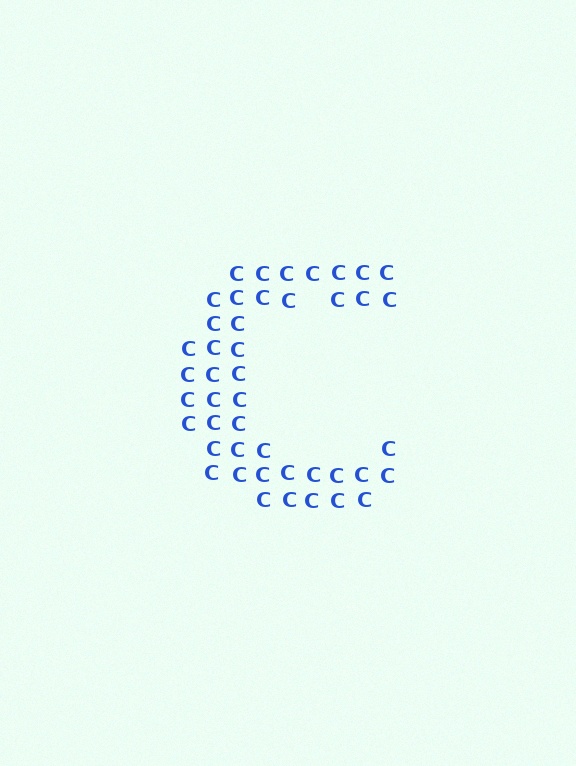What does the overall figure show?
The overall figure shows the letter C.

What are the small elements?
The small elements are letter C's.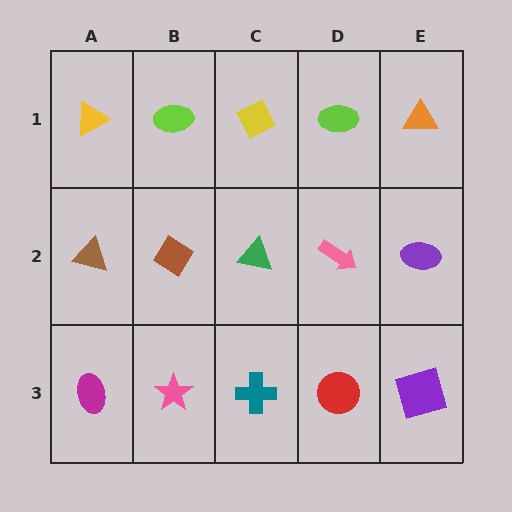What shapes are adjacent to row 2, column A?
A yellow triangle (row 1, column A), a magenta ellipse (row 3, column A), a brown diamond (row 2, column B).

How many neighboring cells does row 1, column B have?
3.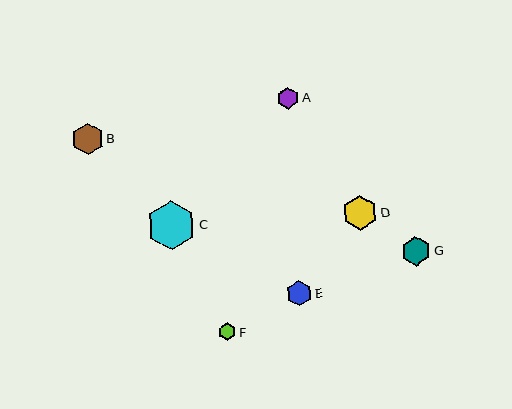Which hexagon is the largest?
Hexagon C is the largest with a size of approximately 49 pixels.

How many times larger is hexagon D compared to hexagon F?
Hexagon D is approximately 2.0 times the size of hexagon F.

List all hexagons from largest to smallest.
From largest to smallest: C, D, B, G, E, A, F.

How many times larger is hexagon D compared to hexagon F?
Hexagon D is approximately 2.0 times the size of hexagon F.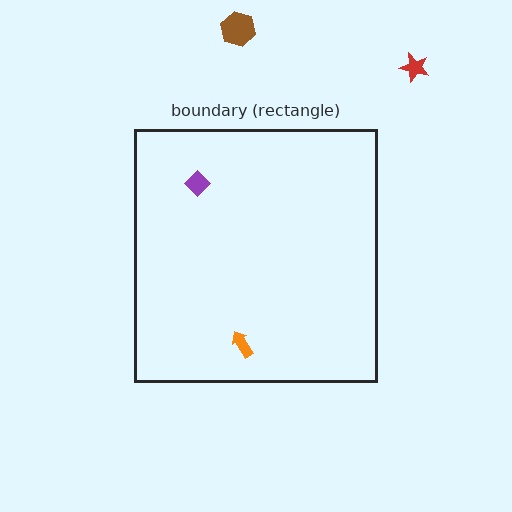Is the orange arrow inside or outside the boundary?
Inside.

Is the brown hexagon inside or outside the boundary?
Outside.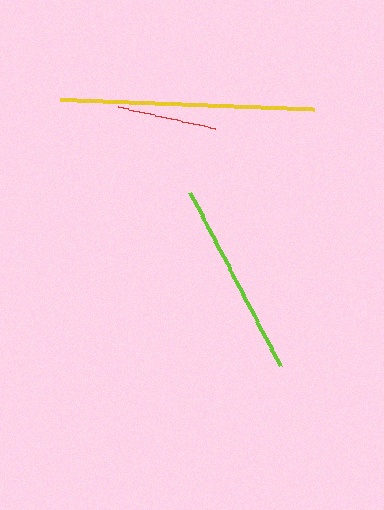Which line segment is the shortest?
The red line is the shortest at approximately 100 pixels.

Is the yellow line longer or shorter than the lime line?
The yellow line is longer than the lime line.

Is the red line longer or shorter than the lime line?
The lime line is longer than the red line.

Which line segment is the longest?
The yellow line is the longest at approximately 253 pixels.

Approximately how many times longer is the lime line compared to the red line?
The lime line is approximately 1.9 times the length of the red line.